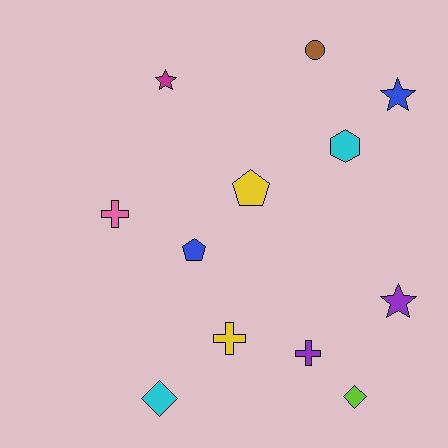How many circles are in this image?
There is 1 circle.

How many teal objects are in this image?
There are no teal objects.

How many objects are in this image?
There are 12 objects.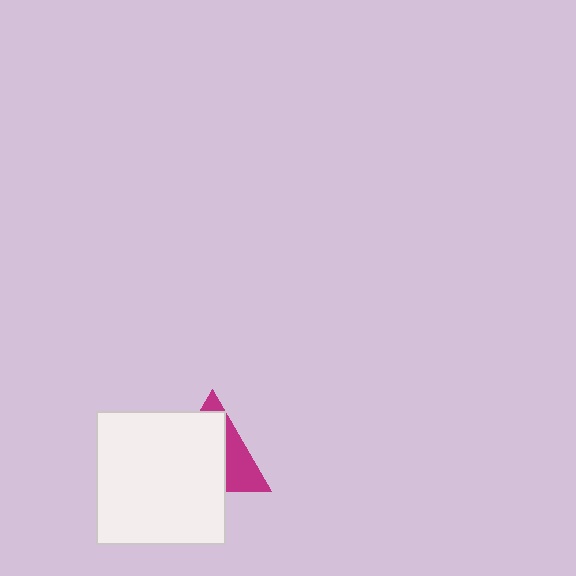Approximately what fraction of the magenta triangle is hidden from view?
Roughly 64% of the magenta triangle is hidden behind the white rectangle.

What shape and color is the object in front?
The object in front is a white rectangle.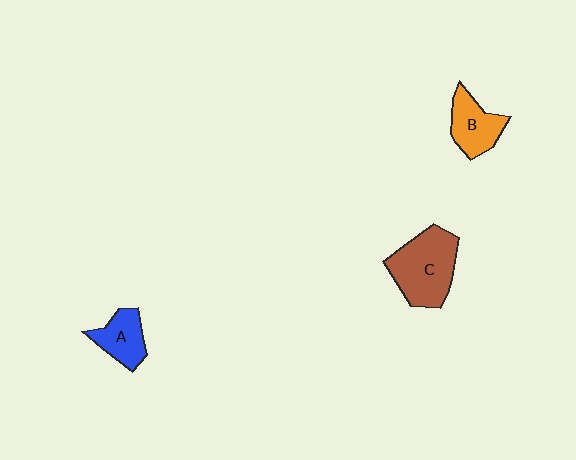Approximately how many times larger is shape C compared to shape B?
Approximately 1.6 times.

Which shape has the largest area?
Shape C (brown).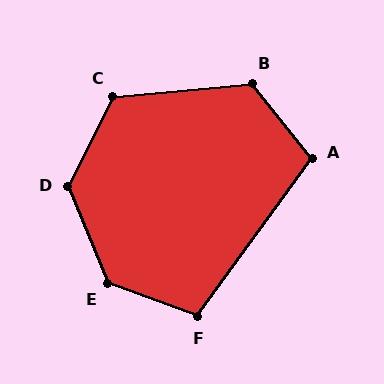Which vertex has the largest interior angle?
E, at approximately 133 degrees.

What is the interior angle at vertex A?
Approximately 106 degrees (obtuse).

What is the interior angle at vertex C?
Approximately 122 degrees (obtuse).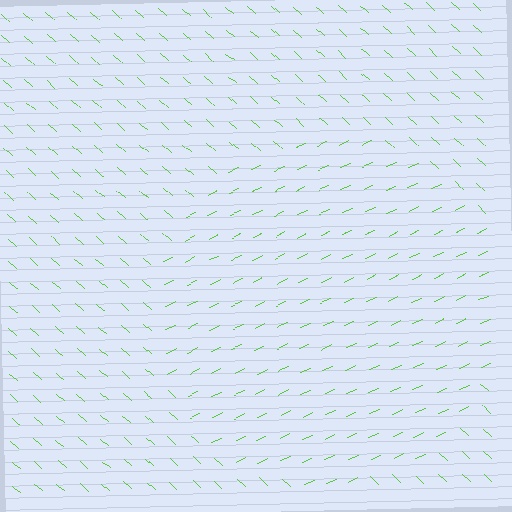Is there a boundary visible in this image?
Yes, there is a texture boundary formed by a change in line orientation.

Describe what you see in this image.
The image is filled with small lime line segments. A circle region in the image has lines oriented differently from the surrounding lines, creating a visible texture boundary.